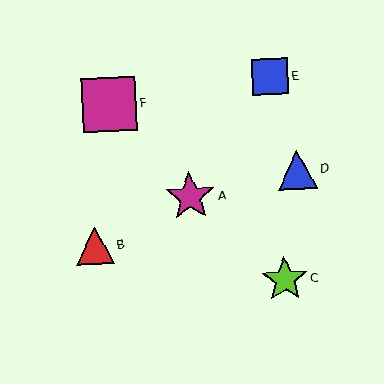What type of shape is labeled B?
Shape B is a red triangle.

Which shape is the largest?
The magenta square (labeled F) is the largest.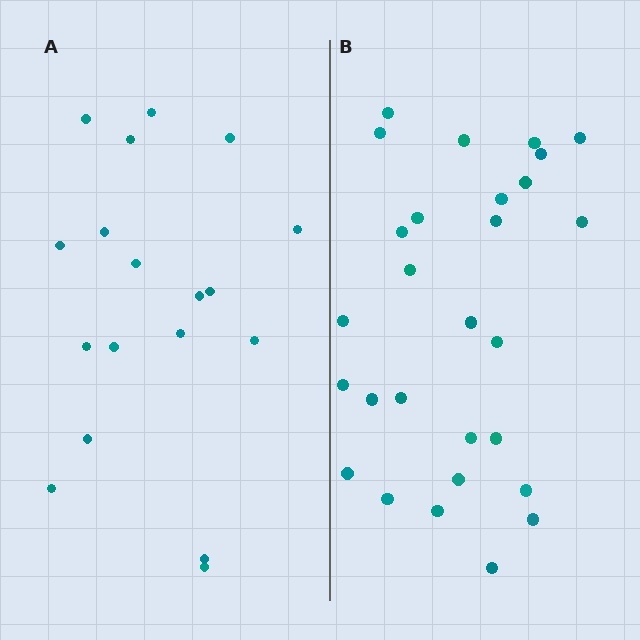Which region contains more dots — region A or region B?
Region B (the right region) has more dots.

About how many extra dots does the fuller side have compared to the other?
Region B has roughly 10 or so more dots than region A.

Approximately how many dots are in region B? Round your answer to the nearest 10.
About 30 dots. (The exact count is 28, which rounds to 30.)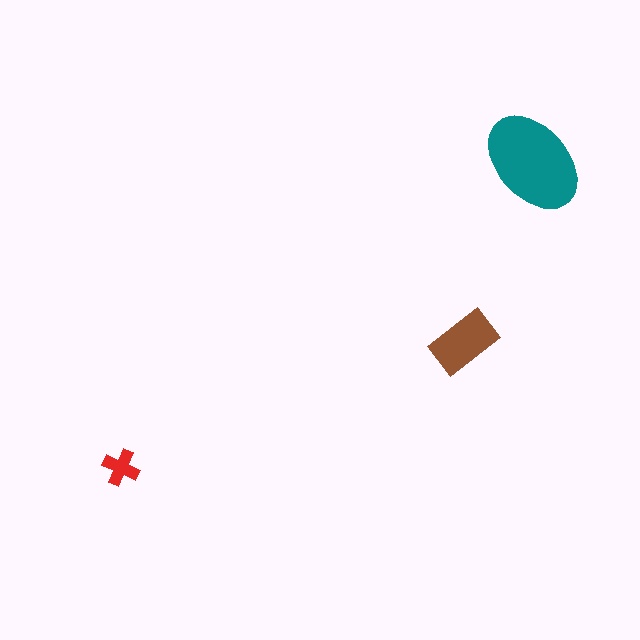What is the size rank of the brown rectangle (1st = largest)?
2nd.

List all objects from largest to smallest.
The teal ellipse, the brown rectangle, the red cross.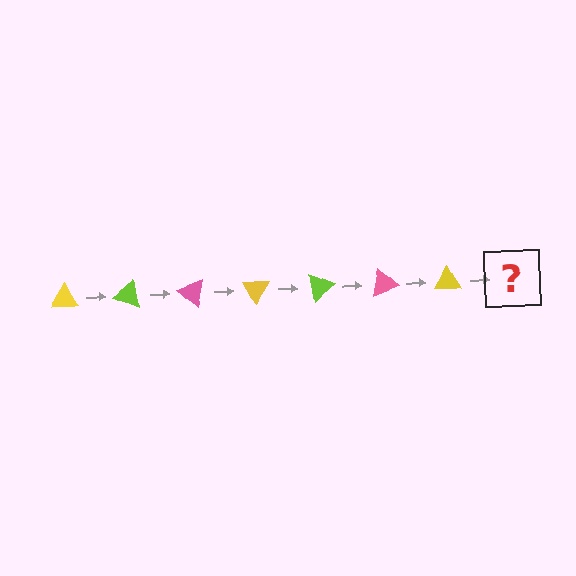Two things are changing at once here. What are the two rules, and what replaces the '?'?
The two rules are that it rotates 20 degrees each step and the color cycles through yellow, lime, and pink. The '?' should be a lime triangle, rotated 140 degrees from the start.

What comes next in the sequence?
The next element should be a lime triangle, rotated 140 degrees from the start.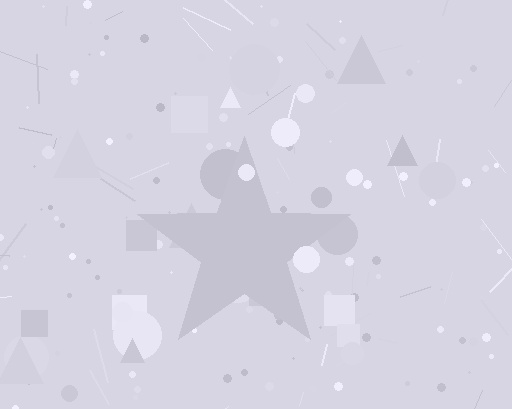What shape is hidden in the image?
A star is hidden in the image.